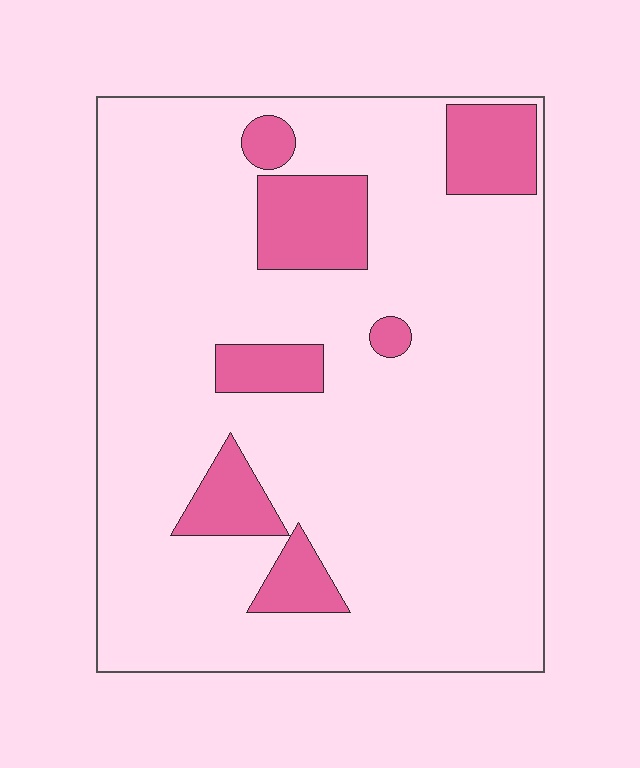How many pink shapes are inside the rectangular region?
7.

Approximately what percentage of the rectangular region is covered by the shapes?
Approximately 15%.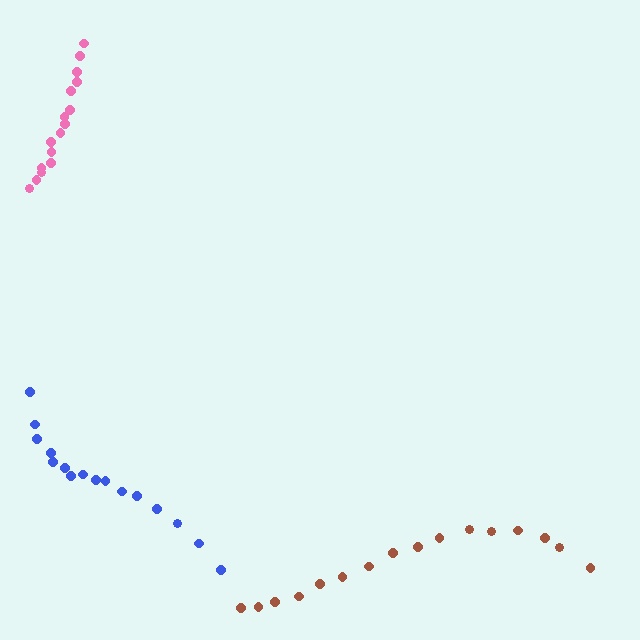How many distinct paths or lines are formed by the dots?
There are 3 distinct paths.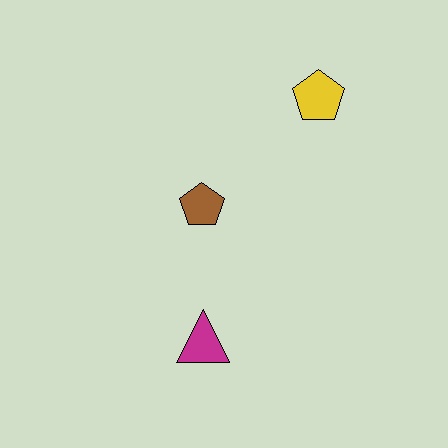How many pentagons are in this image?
There are 2 pentagons.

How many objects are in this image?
There are 3 objects.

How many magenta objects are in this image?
There is 1 magenta object.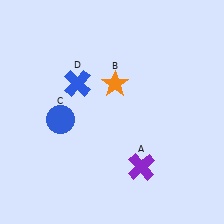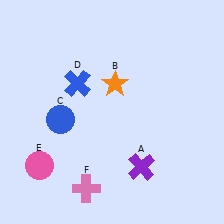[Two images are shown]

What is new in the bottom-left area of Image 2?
A pink cross (F) was added in the bottom-left area of Image 2.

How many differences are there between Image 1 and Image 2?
There are 2 differences between the two images.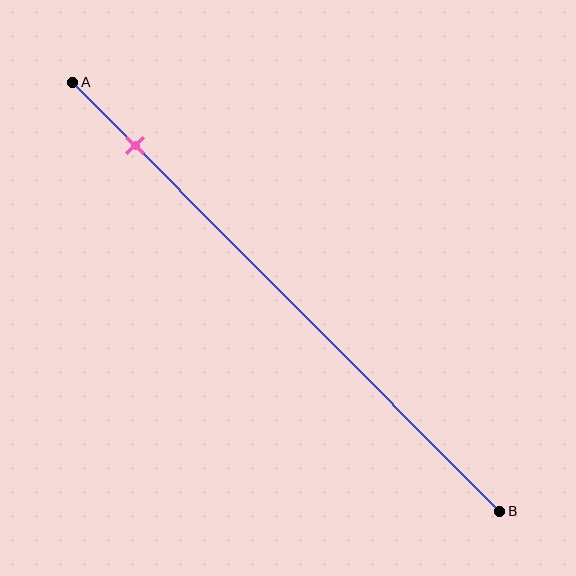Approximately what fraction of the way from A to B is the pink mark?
The pink mark is approximately 15% of the way from A to B.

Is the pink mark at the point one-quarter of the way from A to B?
No, the mark is at about 15% from A, not at the 25% one-quarter point.